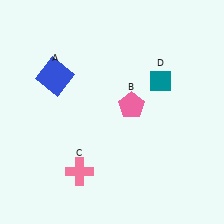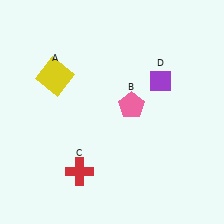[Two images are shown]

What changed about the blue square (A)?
In Image 1, A is blue. In Image 2, it changed to yellow.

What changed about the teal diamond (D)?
In Image 1, D is teal. In Image 2, it changed to purple.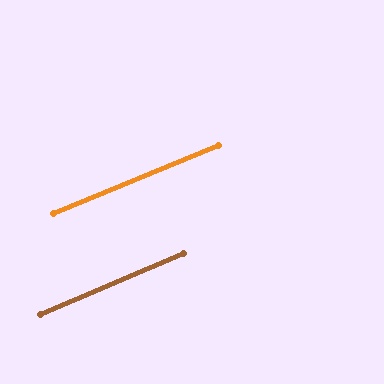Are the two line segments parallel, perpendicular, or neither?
Parallel — their directions differ by only 0.8°.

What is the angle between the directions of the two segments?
Approximately 1 degree.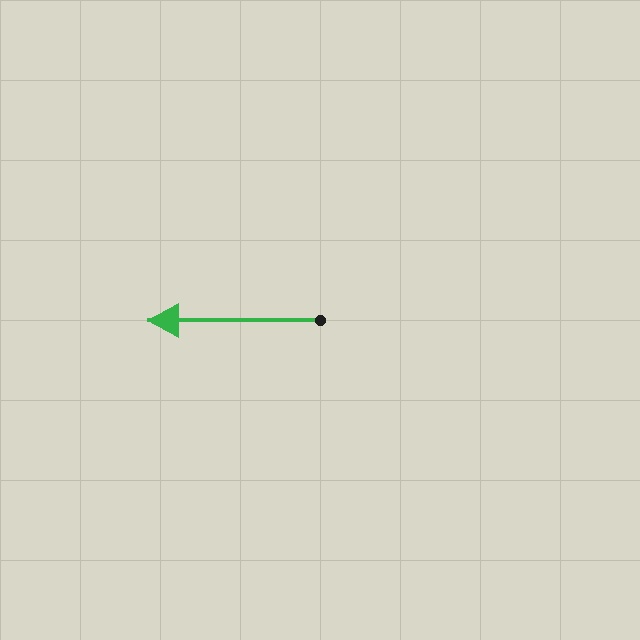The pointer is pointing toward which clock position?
Roughly 9 o'clock.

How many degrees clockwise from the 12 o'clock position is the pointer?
Approximately 270 degrees.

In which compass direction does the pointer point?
West.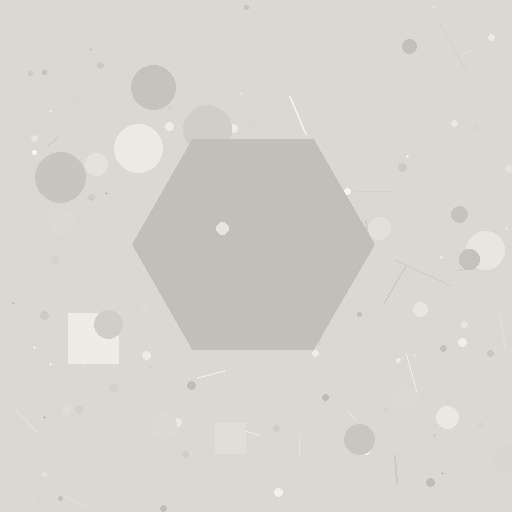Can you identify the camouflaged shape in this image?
The camouflaged shape is a hexagon.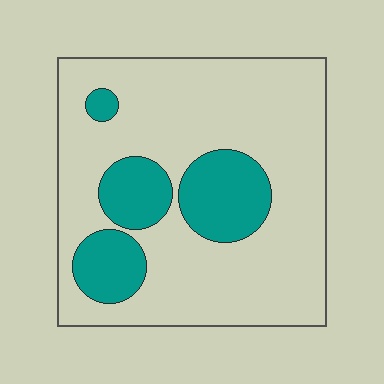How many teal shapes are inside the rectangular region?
4.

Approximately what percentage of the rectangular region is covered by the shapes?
Approximately 25%.